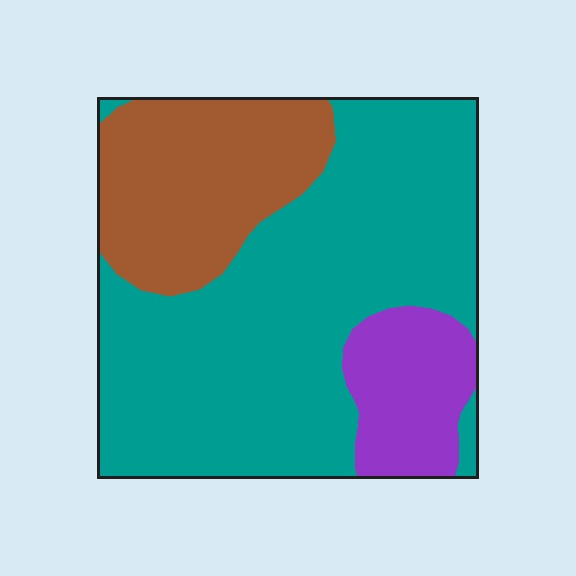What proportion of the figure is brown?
Brown takes up about one quarter (1/4) of the figure.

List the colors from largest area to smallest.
From largest to smallest: teal, brown, purple.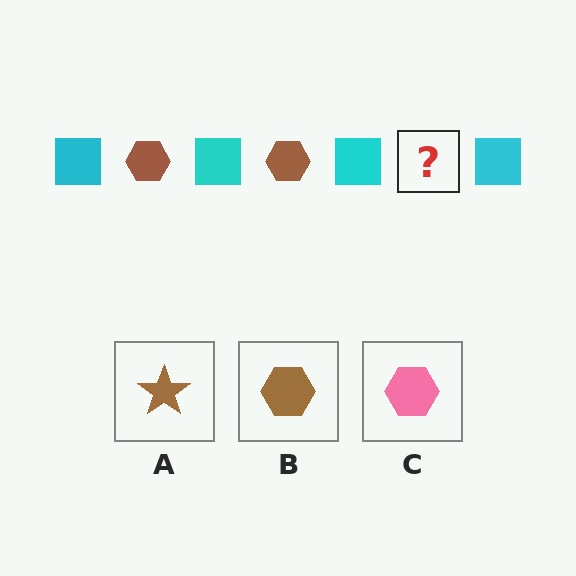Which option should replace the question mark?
Option B.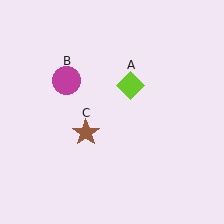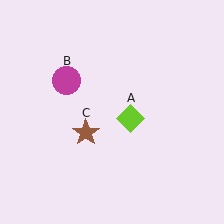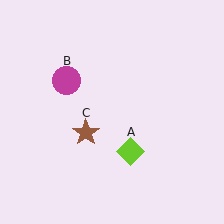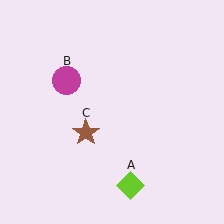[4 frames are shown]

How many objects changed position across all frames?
1 object changed position: lime diamond (object A).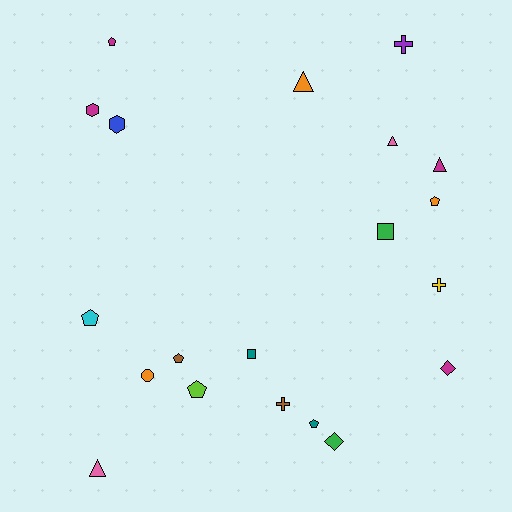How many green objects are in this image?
There are 2 green objects.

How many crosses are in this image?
There are 3 crosses.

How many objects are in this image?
There are 20 objects.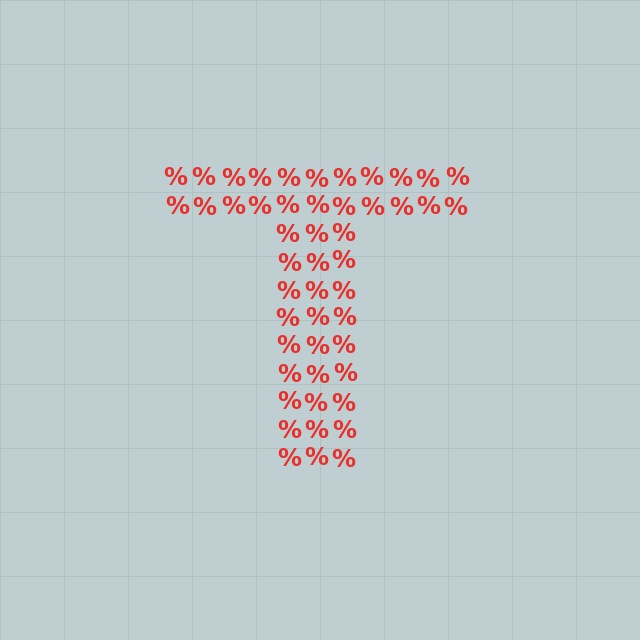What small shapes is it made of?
It is made of small percent signs.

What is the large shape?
The large shape is the letter T.